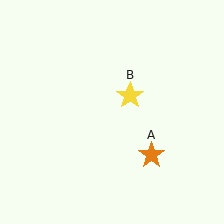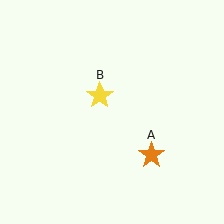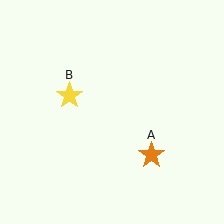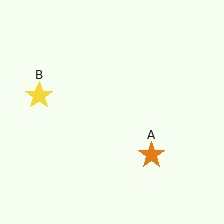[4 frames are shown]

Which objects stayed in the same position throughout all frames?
Orange star (object A) remained stationary.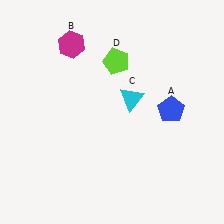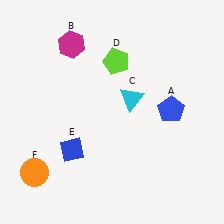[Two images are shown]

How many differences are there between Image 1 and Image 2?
There are 2 differences between the two images.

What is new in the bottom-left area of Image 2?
A blue diamond (E) was added in the bottom-left area of Image 2.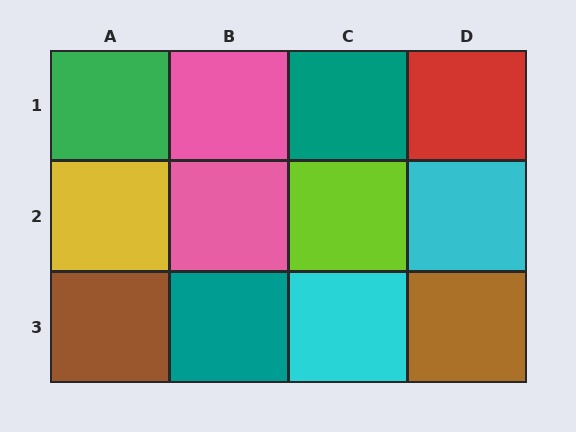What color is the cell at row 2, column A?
Yellow.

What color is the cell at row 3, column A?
Brown.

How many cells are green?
1 cell is green.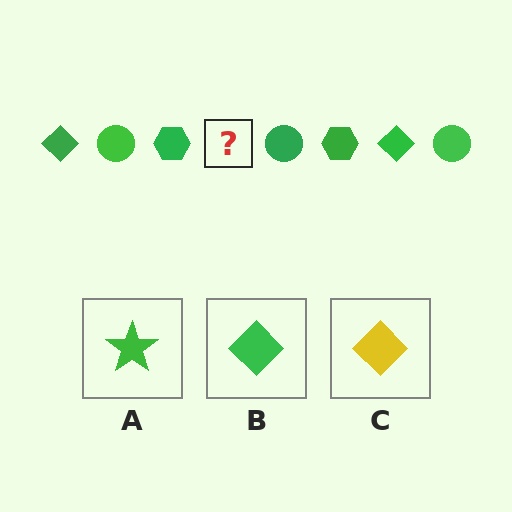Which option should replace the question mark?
Option B.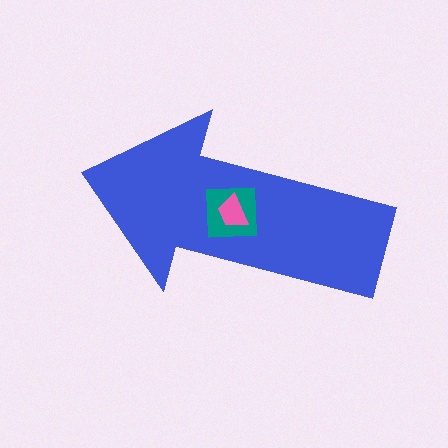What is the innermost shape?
The pink trapezoid.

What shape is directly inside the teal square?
The pink trapezoid.